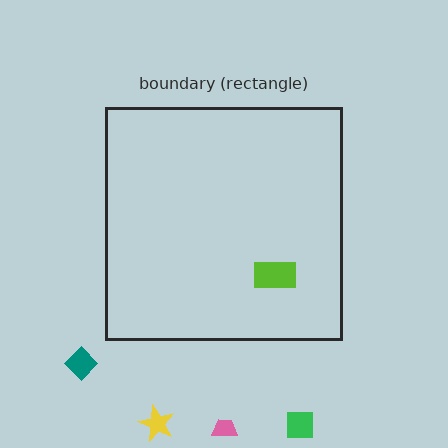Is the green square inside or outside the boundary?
Outside.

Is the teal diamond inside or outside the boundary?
Outside.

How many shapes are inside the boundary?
1 inside, 4 outside.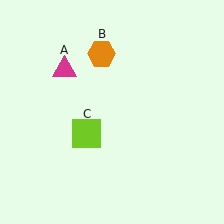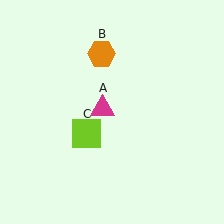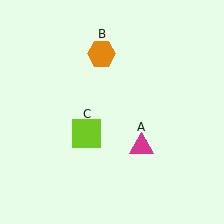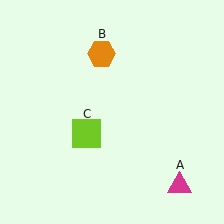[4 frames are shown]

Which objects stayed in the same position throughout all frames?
Orange hexagon (object B) and lime square (object C) remained stationary.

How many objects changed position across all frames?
1 object changed position: magenta triangle (object A).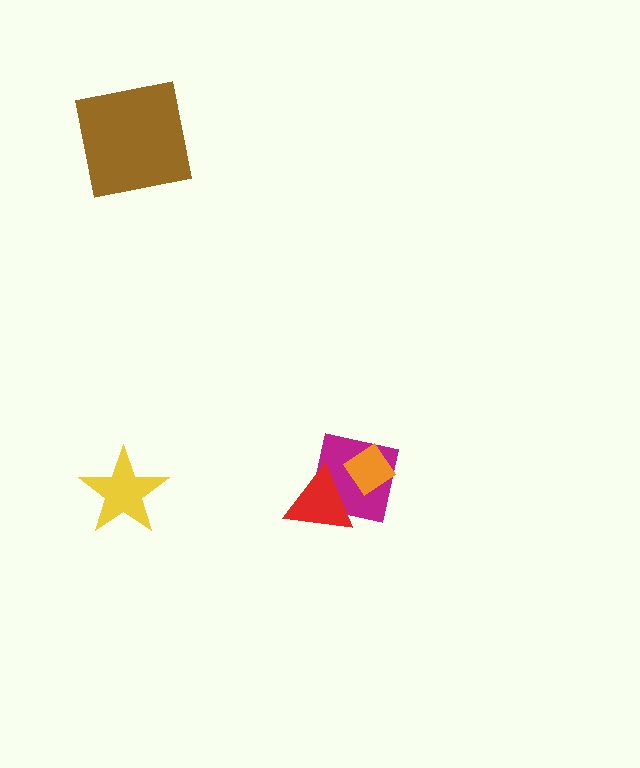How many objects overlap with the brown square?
0 objects overlap with the brown square.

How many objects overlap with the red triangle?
2 objects overlap with the red triangle.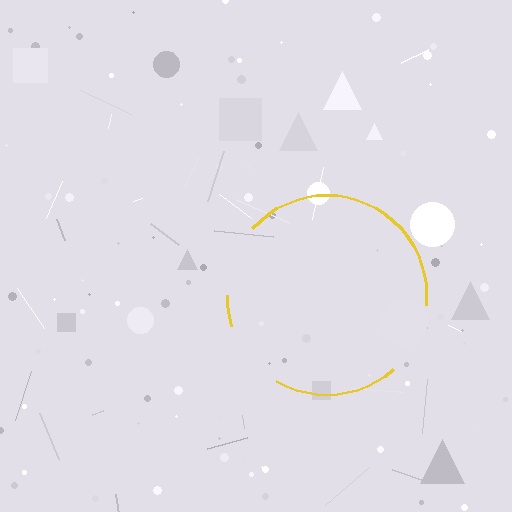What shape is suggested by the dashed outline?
The dashed outline suggests a circle.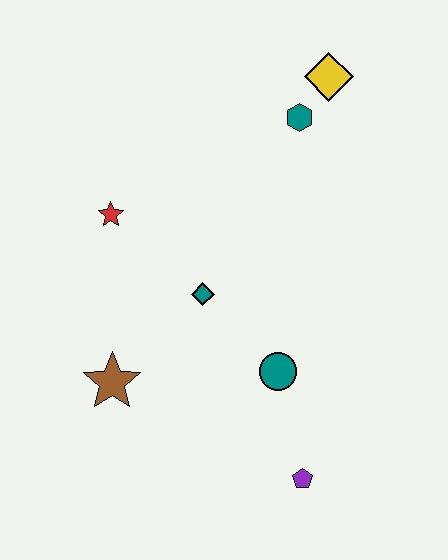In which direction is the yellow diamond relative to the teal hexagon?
The yellow diamond is above the teal hexagon.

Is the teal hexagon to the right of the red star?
Yes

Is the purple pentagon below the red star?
Yes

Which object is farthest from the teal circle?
The yellow diamond is farthest from the teal circle.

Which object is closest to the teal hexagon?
The yellow diamond is closest to the teal hexagon.